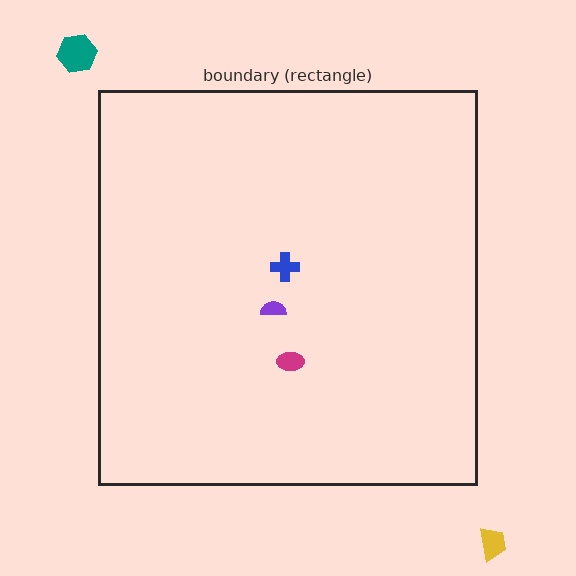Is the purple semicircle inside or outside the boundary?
Inside.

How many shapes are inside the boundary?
3 inside, 2 outside.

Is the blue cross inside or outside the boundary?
Inside.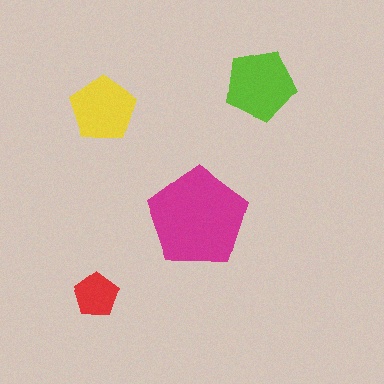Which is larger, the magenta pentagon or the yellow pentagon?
The magenta one.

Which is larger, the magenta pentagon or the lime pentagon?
The magenta one.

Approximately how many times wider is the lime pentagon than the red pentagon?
About 1.5 times wider.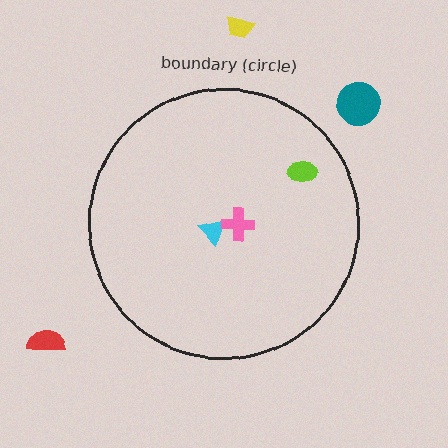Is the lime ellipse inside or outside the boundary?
Inside.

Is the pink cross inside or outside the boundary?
Inside.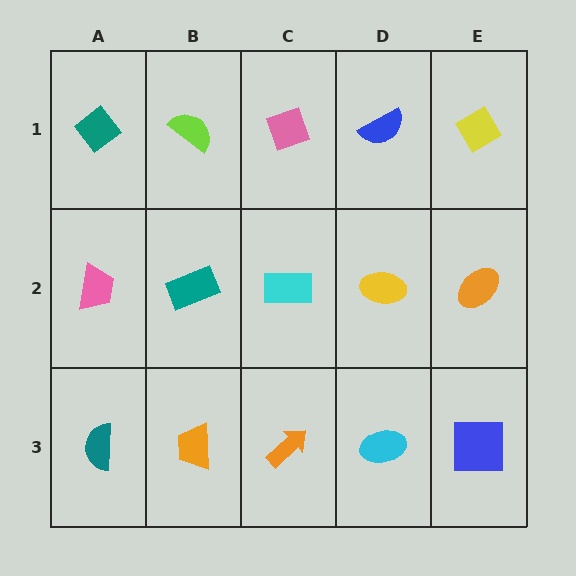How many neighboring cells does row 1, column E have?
2.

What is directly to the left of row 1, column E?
A blue semicircle.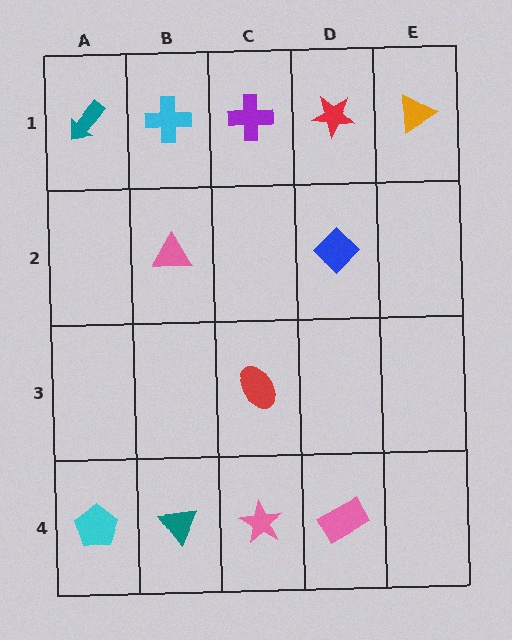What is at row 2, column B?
A pink triangle.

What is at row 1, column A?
A teal arrow.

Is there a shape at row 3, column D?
No, that cell is empty.